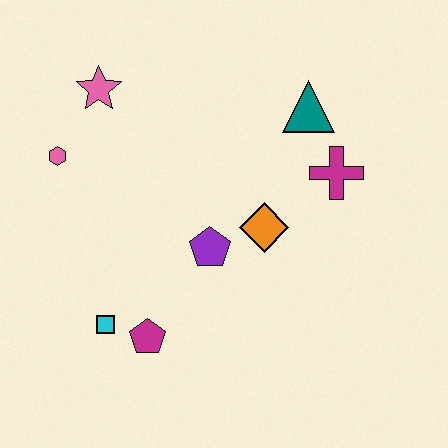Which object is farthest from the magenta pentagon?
The teal triangle is farthest from the magenta pentagon.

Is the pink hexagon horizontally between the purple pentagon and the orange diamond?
No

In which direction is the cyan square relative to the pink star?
The cyan square is below the pink star.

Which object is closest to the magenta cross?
The teal triangle is closest to the magenta cross.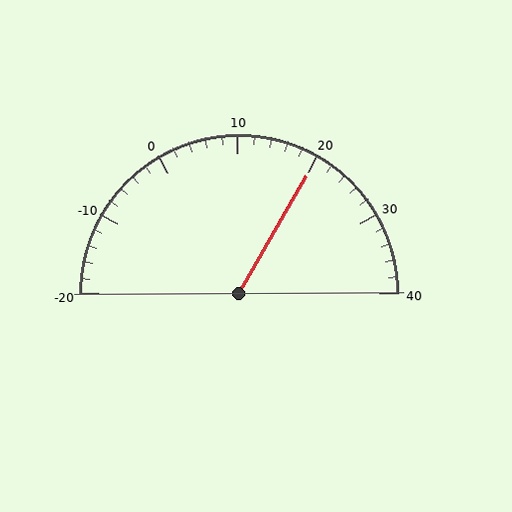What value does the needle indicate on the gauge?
The needle indicates approximately 20.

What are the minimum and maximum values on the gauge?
The gauge ranges from -20 to 40.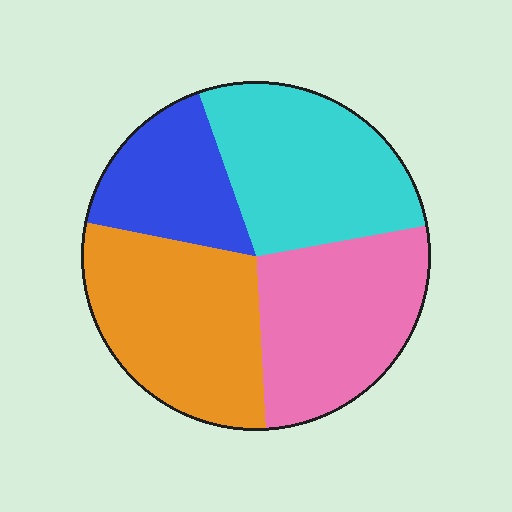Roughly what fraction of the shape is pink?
Pink takes up about one quarter (1/4) of the shape.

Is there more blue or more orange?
Orange.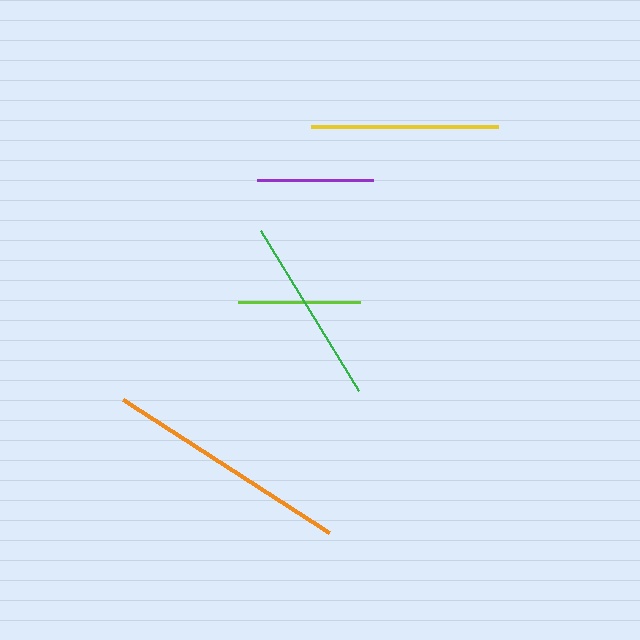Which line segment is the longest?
The orange line is the longest at approximately 246 pixels.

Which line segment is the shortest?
The purple line is the shortest at approximately 116 pixels.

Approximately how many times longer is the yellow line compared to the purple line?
The yellow line is approximately 1.6 times the length of the purple line.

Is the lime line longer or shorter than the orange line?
The orange line is longer than the lime line.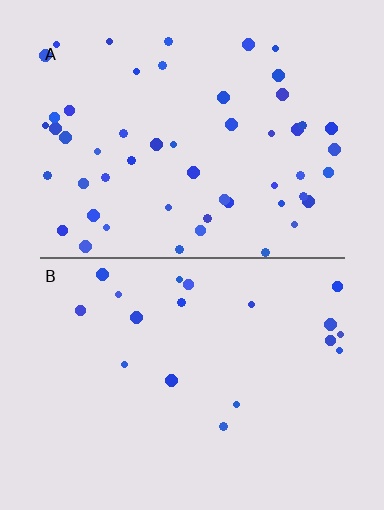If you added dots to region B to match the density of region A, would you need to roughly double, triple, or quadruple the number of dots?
Approximately triple.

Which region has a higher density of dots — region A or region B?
A (the top).